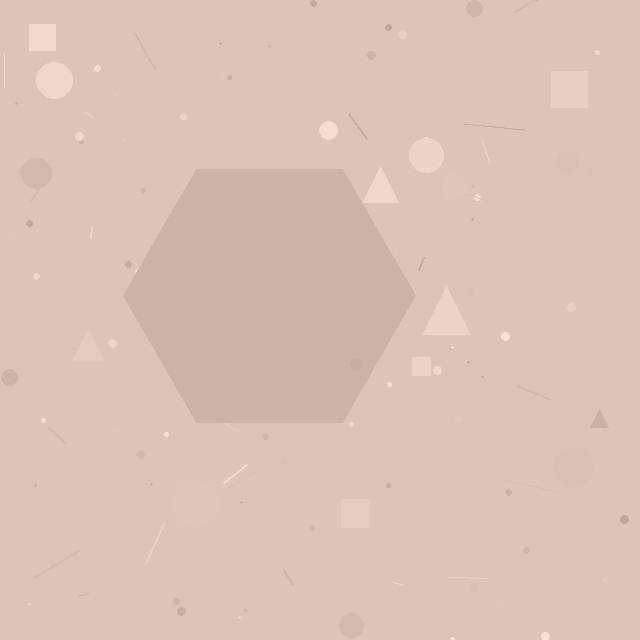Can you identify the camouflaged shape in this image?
The camouflaged shape is a hexagon.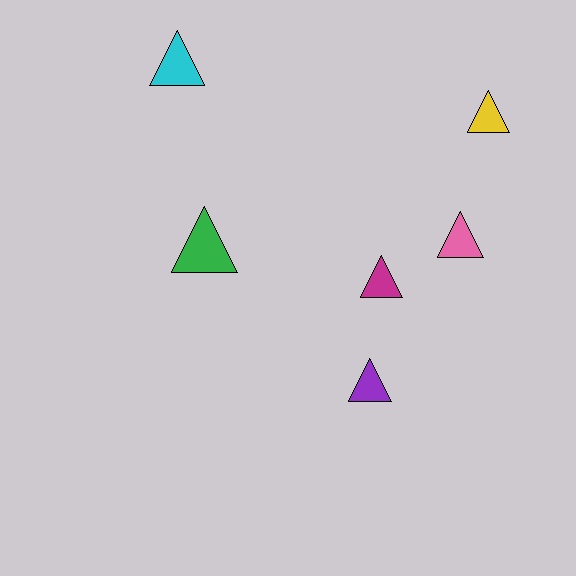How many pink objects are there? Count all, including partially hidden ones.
There is 1 pink object.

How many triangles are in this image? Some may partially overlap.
There are 6 triangles.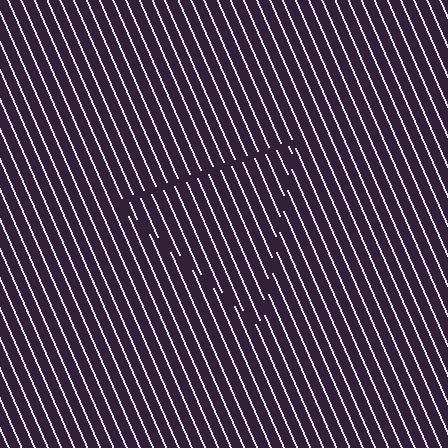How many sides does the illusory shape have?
3 sides — the line-ends trace a triangle.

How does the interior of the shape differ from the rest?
The interior of the shape contains the same grating, shifted by half a period — the contour is defined by the phase discontinuity where line-ends from the inner and outer gratings abut.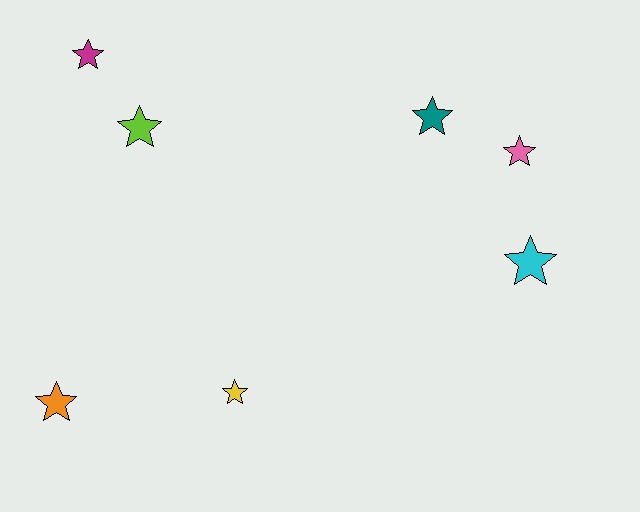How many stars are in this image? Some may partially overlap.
There are 7 stars.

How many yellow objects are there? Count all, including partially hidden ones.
There is 1 yellow object.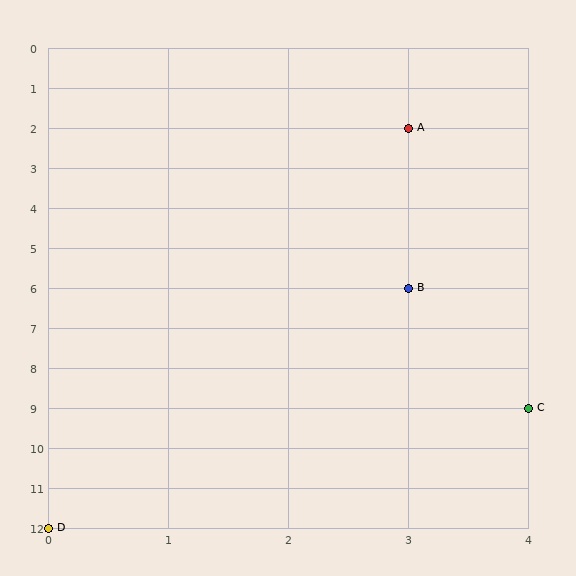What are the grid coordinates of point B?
Point B is at grid coordinates (3, 6).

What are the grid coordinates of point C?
Point C is at grid coordinates (4, 9).